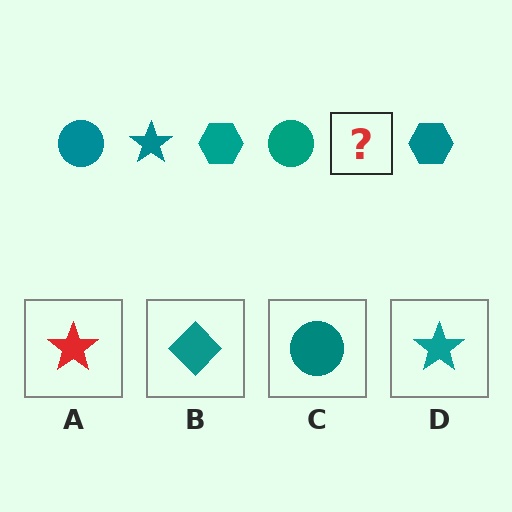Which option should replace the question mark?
Option D.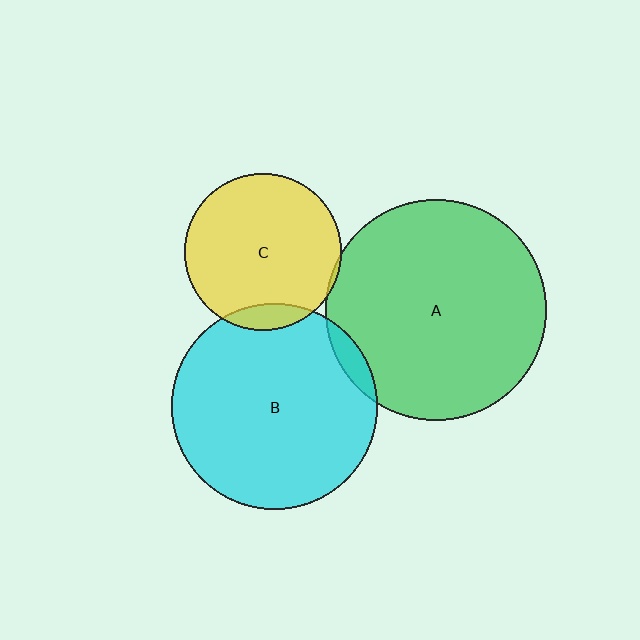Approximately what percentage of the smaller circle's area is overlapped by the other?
Approximately 5%.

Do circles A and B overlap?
Yes.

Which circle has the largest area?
Circle A (green).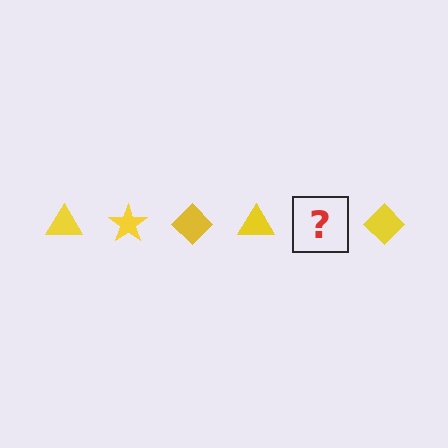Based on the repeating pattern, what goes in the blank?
The blank should be a yellow star.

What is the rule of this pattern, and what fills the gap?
The rule is that the pattern cycles through triangle, star, diamond shapes in yellow. The gap should be filled with a yellow star.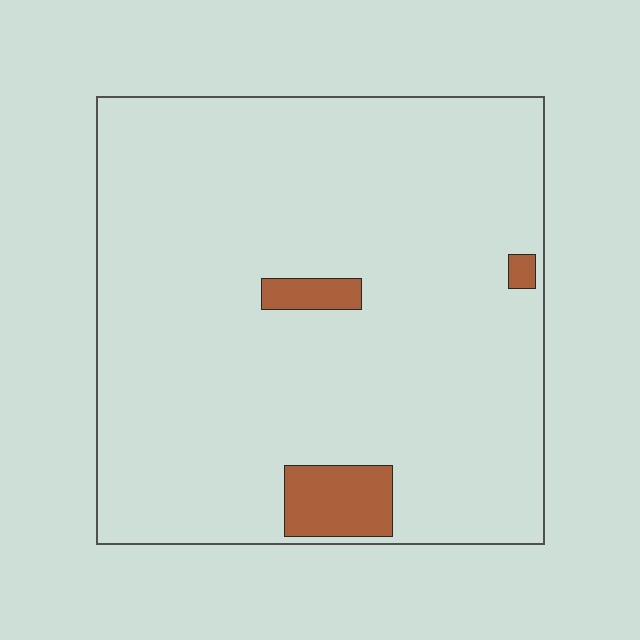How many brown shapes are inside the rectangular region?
3.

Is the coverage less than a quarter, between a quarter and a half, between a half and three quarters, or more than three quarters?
Less than a quarter.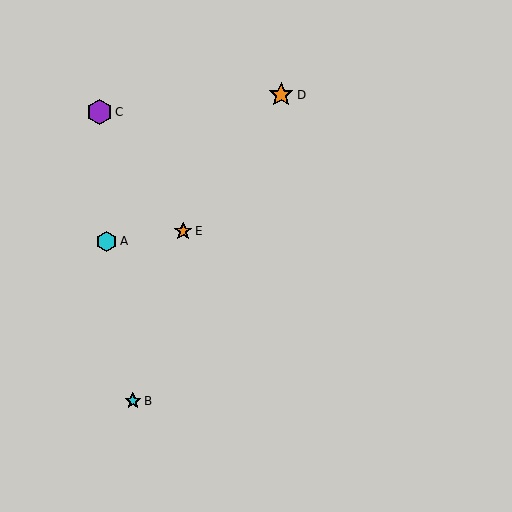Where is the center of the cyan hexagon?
The center of the cyan hexagon is at (106, 241).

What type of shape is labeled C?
Shape C is a purple hexagon.